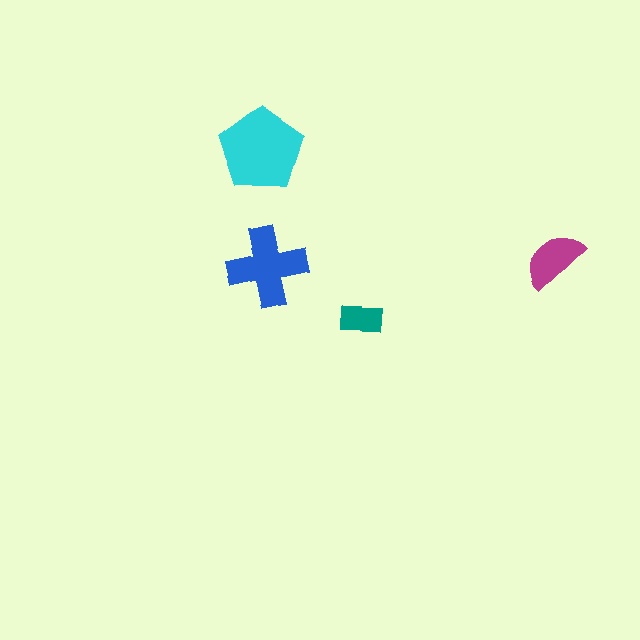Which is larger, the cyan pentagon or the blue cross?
The cyan pentagon.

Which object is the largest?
The cyan pentagon.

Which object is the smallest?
The teal rectangle.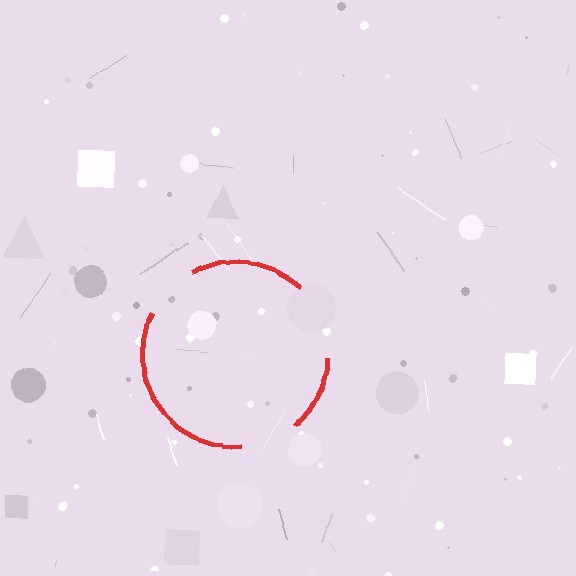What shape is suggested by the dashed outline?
The dashed outline suggests a circle.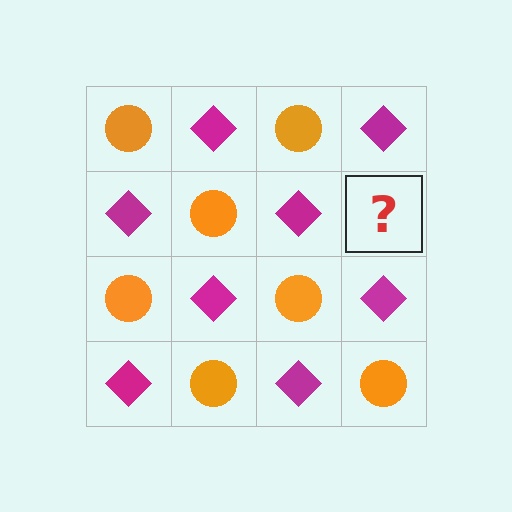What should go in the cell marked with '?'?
The missing cell should contain an orange circle.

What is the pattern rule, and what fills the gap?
The rule is that it alternates orange circle and magenta diamond in a checkerboard pattern. The gap should be filled with an orange circle.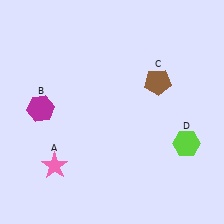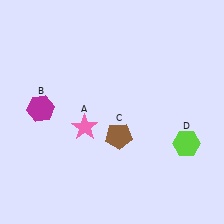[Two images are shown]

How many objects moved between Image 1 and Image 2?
2 objects moved between the two images.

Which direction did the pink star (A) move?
The pink star (A) moved up.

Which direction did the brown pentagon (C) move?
The brown pentagon (C) moved down.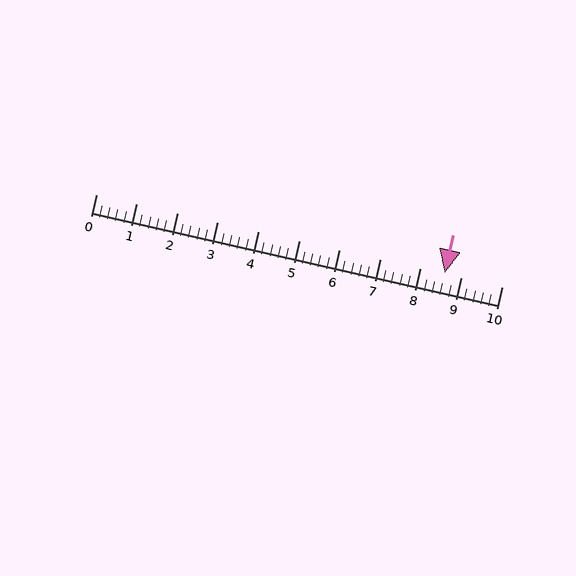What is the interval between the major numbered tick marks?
The major tick marks are spaced 1 units apart.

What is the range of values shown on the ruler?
The ruler shows values from 0 to 10.